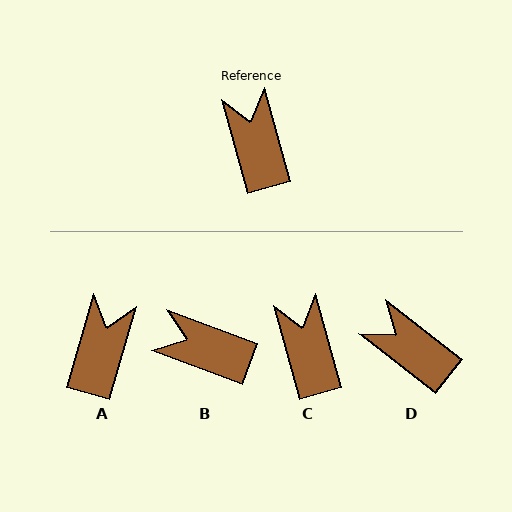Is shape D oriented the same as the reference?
No, it is off by about 36 degrees.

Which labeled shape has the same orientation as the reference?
C.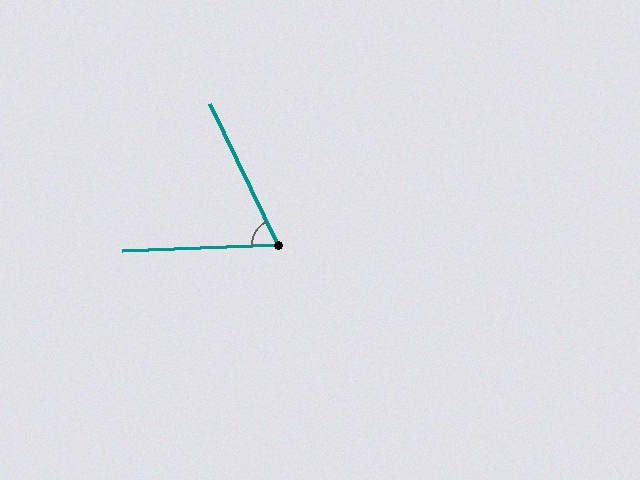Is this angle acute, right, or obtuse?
It is acute.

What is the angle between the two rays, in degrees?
Approximately 67 degrees.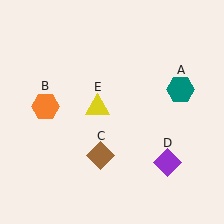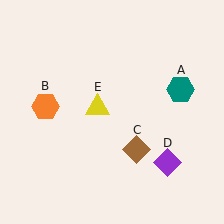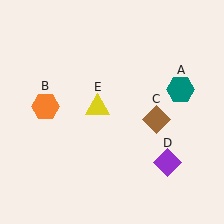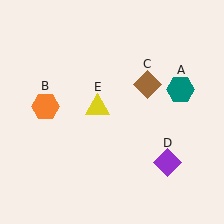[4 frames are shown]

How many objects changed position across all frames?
1 object changed position: brown diamond (object C).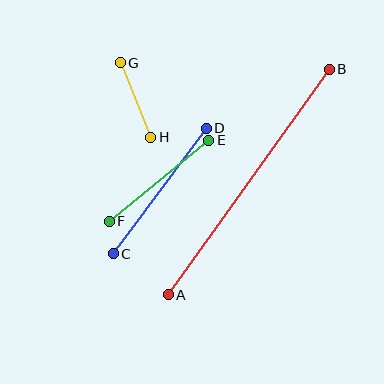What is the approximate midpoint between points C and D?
The midpoint is at approximately (160, 191) pixels.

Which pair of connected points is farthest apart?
Points A and B are farthest apart.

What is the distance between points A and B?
The distance is approximately 277 pixels.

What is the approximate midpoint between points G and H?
The midpoint is at approximately (135, 100) pixels.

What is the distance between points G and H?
The distance is approximately 80 pixels.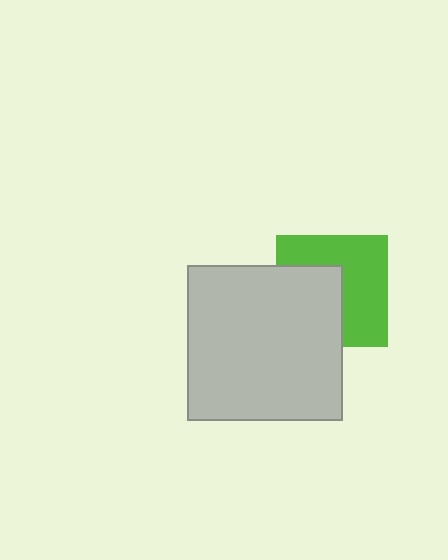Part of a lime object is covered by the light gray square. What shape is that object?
It is a square.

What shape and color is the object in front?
The object in front is a light gray square.